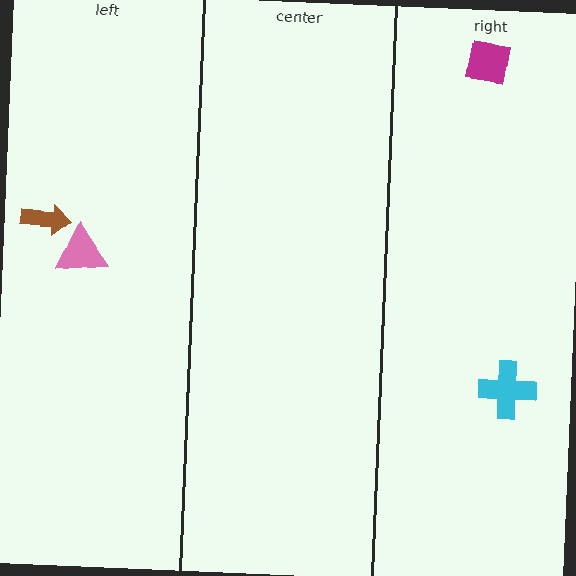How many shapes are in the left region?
2.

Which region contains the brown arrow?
The left region.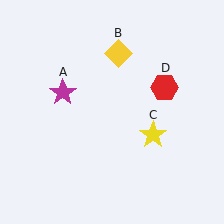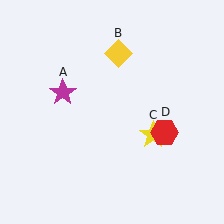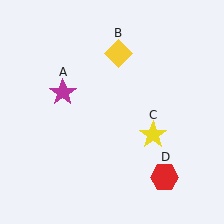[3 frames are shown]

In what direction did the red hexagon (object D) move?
The red hexagon (object D) moved down.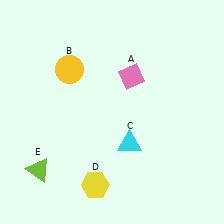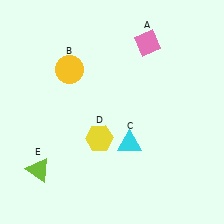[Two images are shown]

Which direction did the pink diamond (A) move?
The pink diamond (A) moved up.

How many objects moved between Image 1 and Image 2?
2 objects moved between the two images.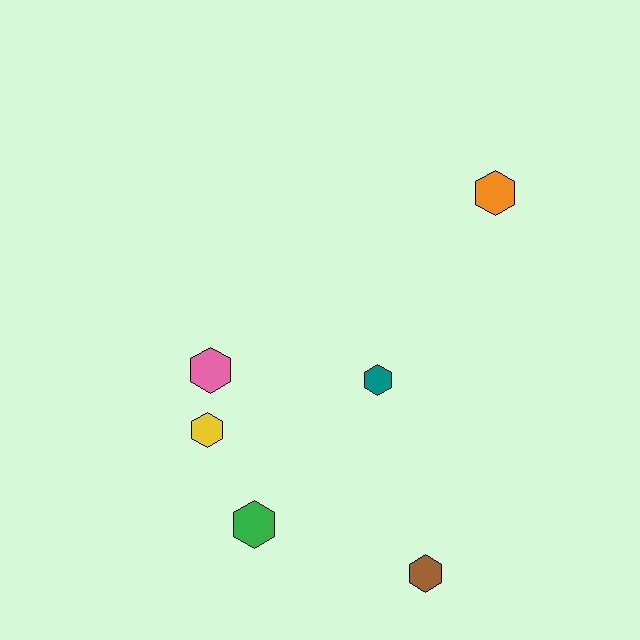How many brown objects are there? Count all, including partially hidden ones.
There is 1 brown object.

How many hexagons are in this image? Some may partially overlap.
There are 6 hexagons.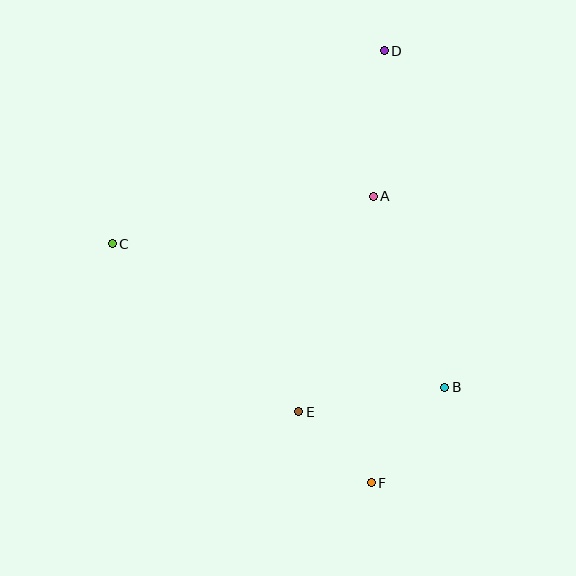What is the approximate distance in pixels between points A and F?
The distance between A and F is approximately 287 pixels.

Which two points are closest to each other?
Points E and F are closest to each other.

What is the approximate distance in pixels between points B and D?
The distance between B and D is approximately 342 pixels.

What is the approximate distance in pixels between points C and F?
The distance between C and F is approximately 352 pixels.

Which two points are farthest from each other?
Points D and F are farthest from each other.